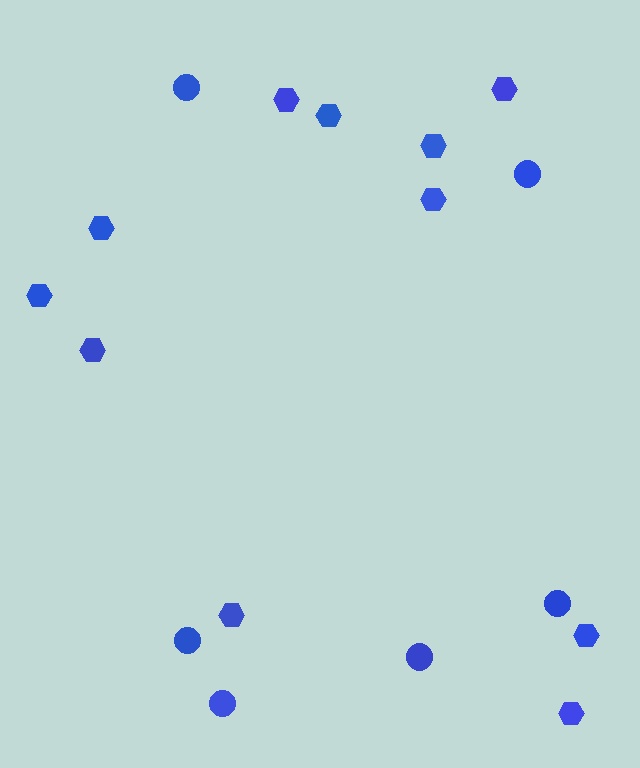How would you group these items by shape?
There are 2 groups: one group of hexagons (11) and one group of circles (6).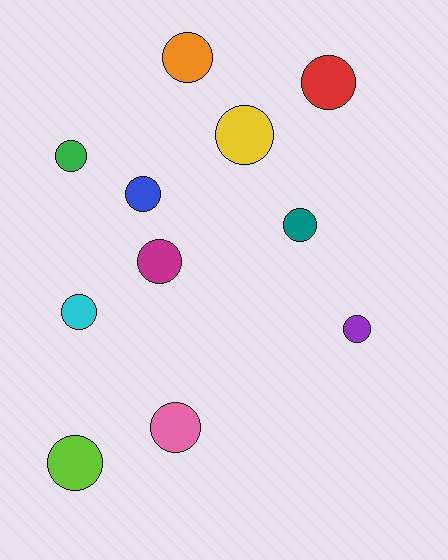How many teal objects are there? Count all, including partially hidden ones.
There is 1 teal object.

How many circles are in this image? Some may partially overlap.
There are 11 circles.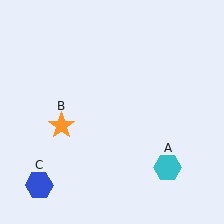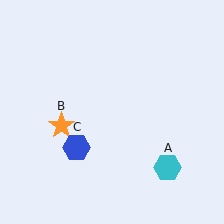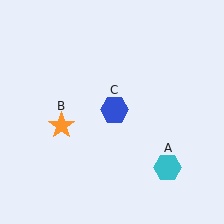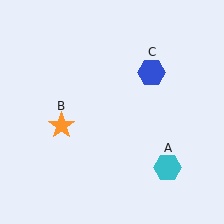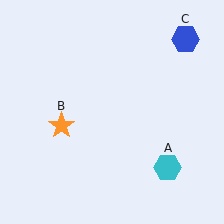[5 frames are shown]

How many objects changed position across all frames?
1 object changed position: blue hexagon (object C).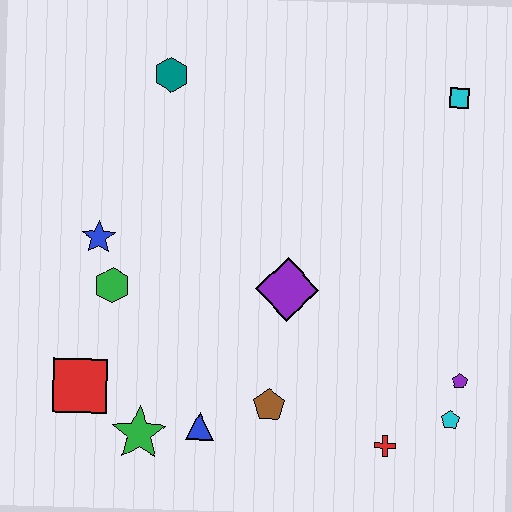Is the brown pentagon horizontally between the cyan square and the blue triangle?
Yes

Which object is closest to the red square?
The green star is closest to the red square.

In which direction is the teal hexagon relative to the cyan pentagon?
The teal hexagon is above the cyan pentagon.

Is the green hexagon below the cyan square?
Yes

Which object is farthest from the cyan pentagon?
The teal hexagon is farthest from the cyan pentagon.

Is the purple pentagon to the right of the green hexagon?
Yes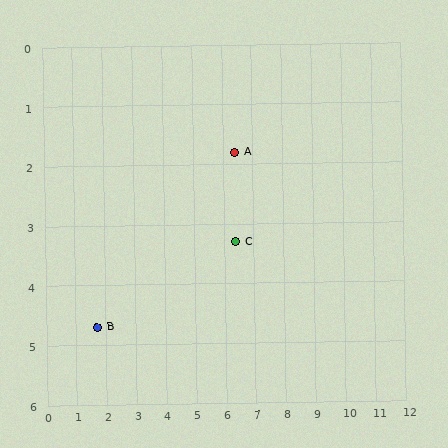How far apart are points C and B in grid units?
Points C and B are about 4.9 grid units apart.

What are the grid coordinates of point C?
Point C is at approximately (6.4, 3.3).